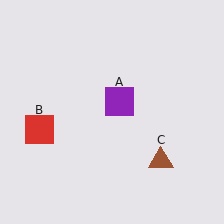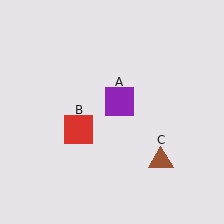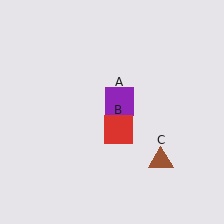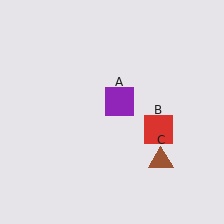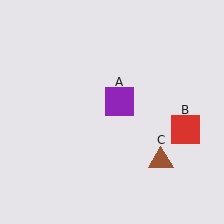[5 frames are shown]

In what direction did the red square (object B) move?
The red square (object B) moved right.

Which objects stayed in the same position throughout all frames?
Purple square (object A) and brown triangle (object C) remained stationary.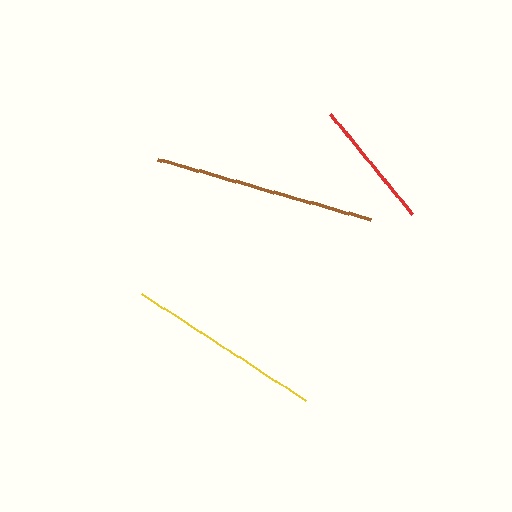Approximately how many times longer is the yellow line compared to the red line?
The yellow line is approximately 1.5 times the length of the red line.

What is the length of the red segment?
The red segment is approximately 130 pixels long.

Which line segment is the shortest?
The red line is the shortest at approximately 130 pixels.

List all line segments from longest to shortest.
From longest to shortest: brown, yellow, red.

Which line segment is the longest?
The brown line is the longest at approximately 222 pixels.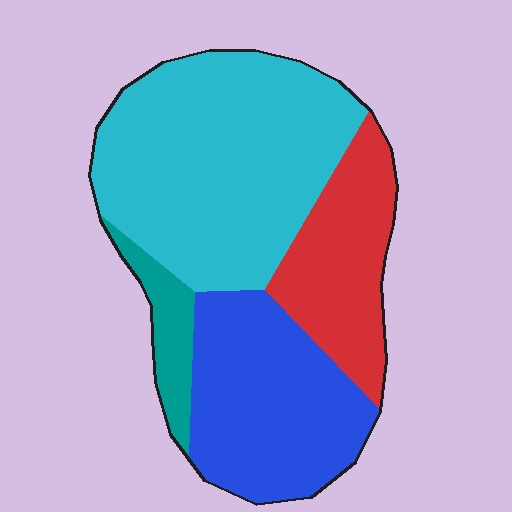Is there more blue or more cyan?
Cyan.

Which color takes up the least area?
Teal, at roughly 5%.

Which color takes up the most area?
Cyan, at roughly 45%.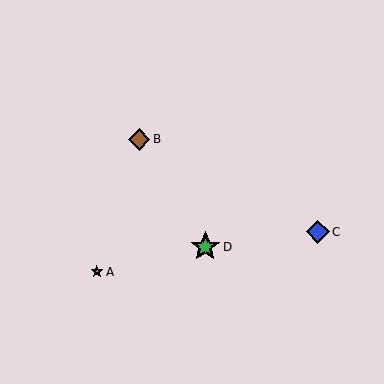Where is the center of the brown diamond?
The center of the brown diamond is at (139, 139).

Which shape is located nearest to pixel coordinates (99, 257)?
The pink star (labeled A) at (97, 272) is nearest to that location.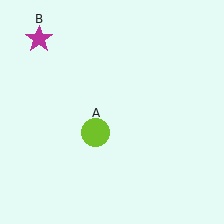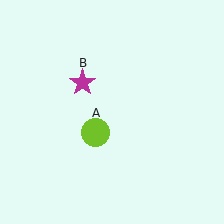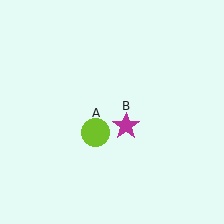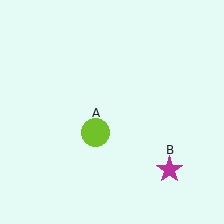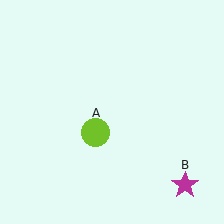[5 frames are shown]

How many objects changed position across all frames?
1 object changed position: magenta star (object B).